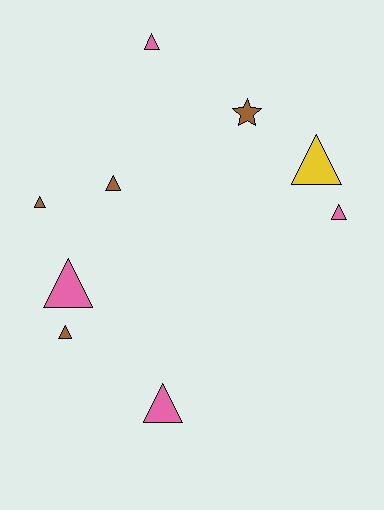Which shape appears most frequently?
Triangle, with 8 objects.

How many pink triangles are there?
There are 4 pink triangles.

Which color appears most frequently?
Pink, with 4 objects.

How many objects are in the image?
There are 9 objects.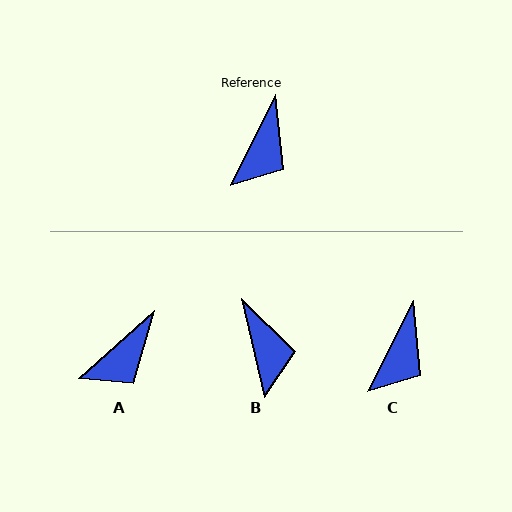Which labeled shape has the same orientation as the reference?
C.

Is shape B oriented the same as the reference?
No, it is off by about 40 degrees.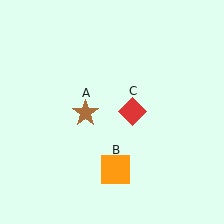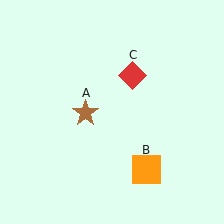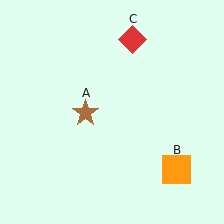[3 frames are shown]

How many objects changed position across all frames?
2 objects changed position: orange square (object B), red diamond (object C).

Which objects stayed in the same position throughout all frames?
Brown star (object A) remained stationary.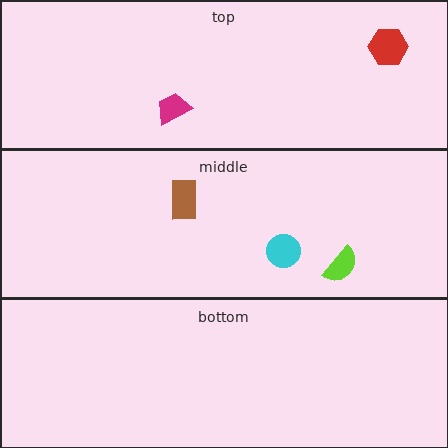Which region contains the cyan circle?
The middle region.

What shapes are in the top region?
The magenta trapezoid, the red hexagon.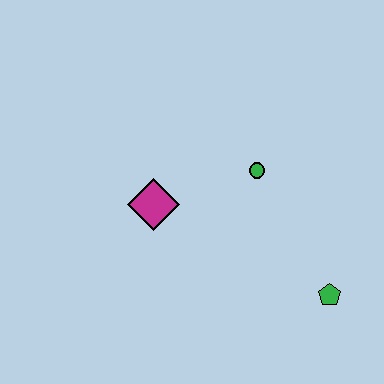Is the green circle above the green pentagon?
Yes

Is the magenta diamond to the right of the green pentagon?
No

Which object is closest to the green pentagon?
The green circle is closest to the green pentagon.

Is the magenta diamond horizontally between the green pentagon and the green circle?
No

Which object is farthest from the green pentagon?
The magenta diamond is farthest from the green pentagon.